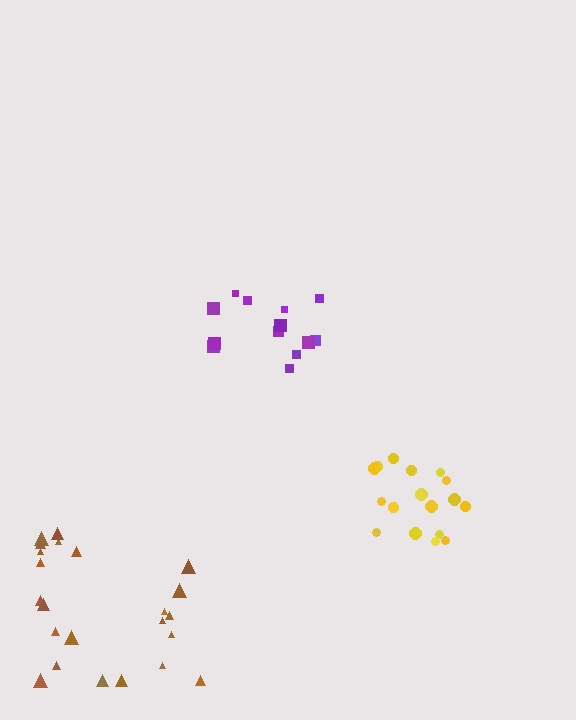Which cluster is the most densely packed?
Yellow.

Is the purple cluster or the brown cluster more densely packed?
Purple.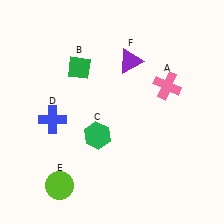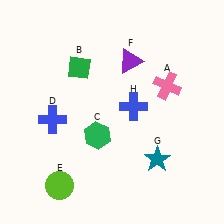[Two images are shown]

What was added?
A teal star (G), a blue cross (H) were added in Image 2.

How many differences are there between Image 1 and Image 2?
There are 2 differences between the two images.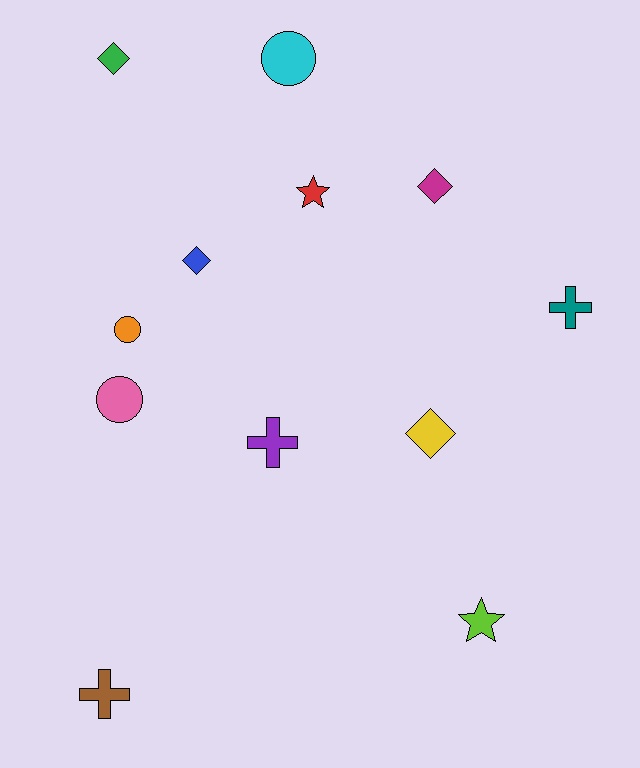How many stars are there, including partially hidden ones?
There are 2 stars.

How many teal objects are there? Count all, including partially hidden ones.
There is 1 teal object.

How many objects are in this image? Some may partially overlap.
There are 12 objects.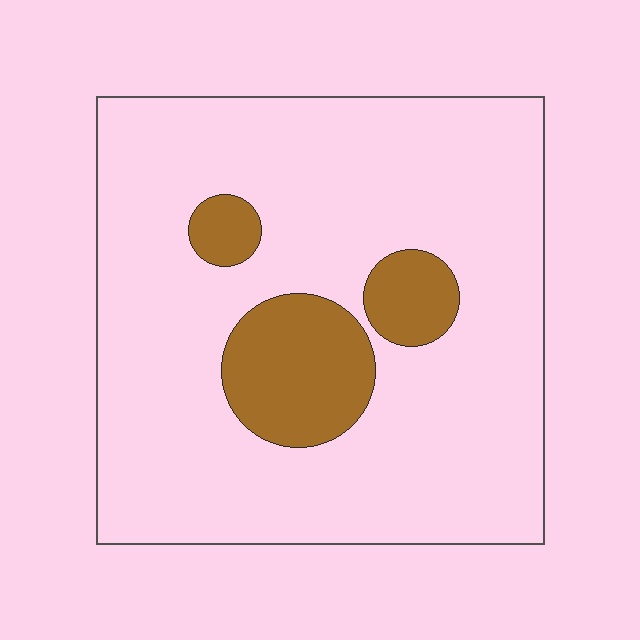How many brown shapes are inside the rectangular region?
3.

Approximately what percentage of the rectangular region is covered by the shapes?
Approximately 15%.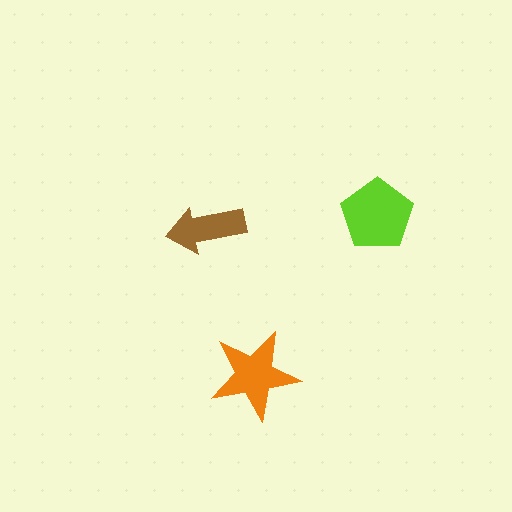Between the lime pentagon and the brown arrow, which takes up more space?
The lime pentagon.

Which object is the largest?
The lime pentagon.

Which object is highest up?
The lime pentagon is topmost.